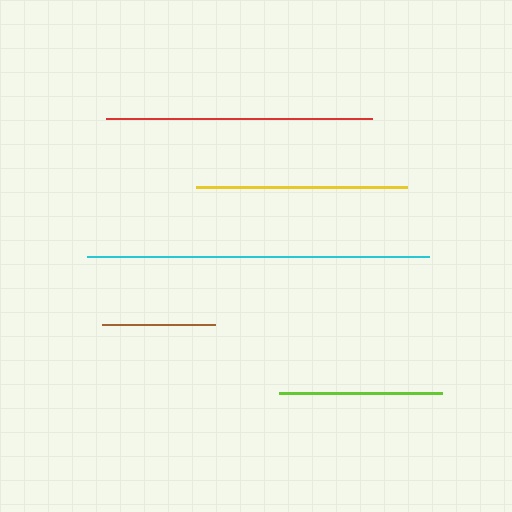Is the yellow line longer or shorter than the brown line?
The yellow line is longer than the brown line.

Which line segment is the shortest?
The brown line is the shortest at approximately 112 pixels.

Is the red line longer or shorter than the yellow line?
The red line is longer than the yellow line.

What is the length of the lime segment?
The lime segment is approximately 163 pixels long.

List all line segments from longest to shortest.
From longest to shortest: cyan, red, yellow, lime, brown.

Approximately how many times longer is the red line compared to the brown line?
The red line is approximately 2.4 times the length of the brown line.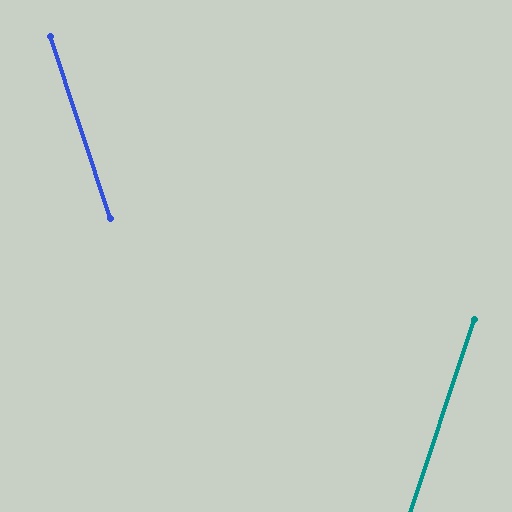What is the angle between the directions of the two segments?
Approximately 36 degrees.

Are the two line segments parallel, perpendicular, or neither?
Neither parallel nor perpendicular — they differ by about 36°.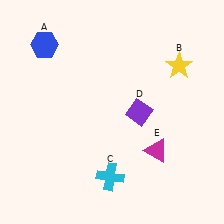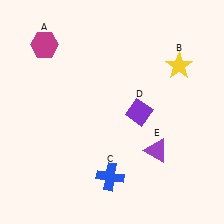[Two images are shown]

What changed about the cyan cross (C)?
In Image 1, C is cyan. In Image 2, it changed to blue.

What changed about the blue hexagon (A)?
In Image 1, A is blue. In Image 2, it changed to magenta.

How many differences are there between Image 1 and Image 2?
There are 3 differences between the two images.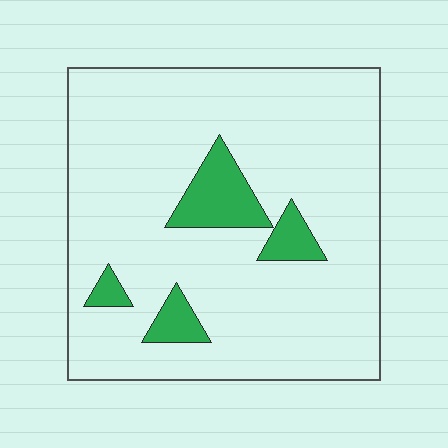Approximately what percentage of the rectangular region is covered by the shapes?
Approximately 10%.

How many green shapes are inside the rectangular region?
4.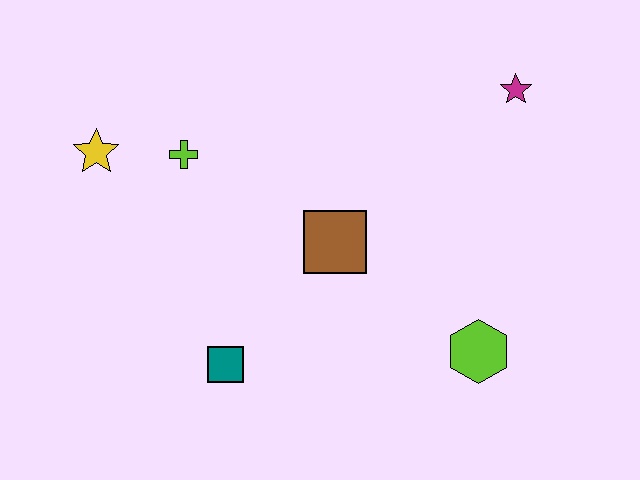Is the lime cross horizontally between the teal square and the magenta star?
No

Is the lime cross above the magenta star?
No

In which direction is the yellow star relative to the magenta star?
The yellow star is to the left of the magenta star.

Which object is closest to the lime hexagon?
The brown square is closest to the lime hexagon.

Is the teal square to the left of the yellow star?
No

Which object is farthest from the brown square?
The yellow star is farthest from the brown square.